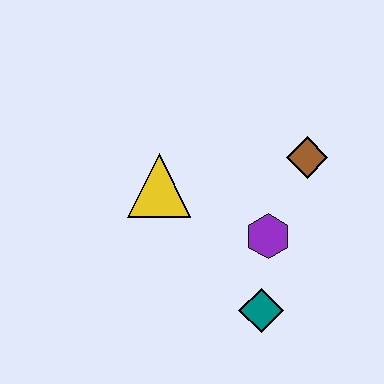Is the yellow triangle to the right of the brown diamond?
No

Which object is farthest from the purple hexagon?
The yellow triangle is farthest from the purple hexagon.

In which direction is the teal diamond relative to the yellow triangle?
The teal diamond is below the yellow triangle.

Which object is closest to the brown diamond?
The purple hexagon is closest to the brown diamond.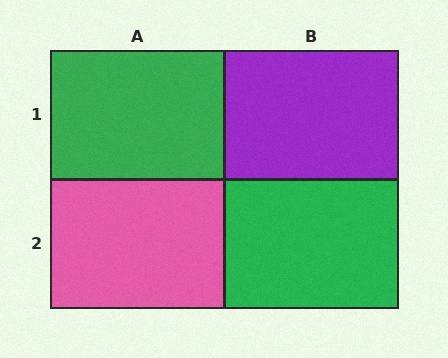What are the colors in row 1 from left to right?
Green, purple.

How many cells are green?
2 cells are green.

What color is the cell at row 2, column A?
Pink.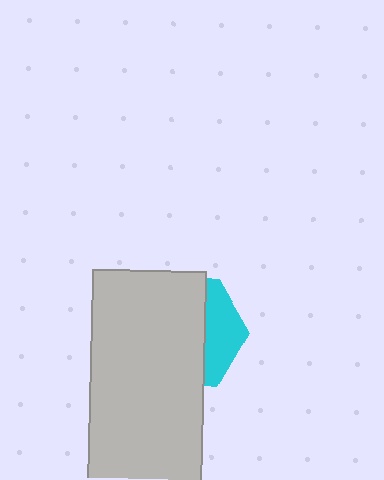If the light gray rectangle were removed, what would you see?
You would see the complete cyan hexagon.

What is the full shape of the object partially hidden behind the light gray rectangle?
The partially hidden object is a cyan hexagon.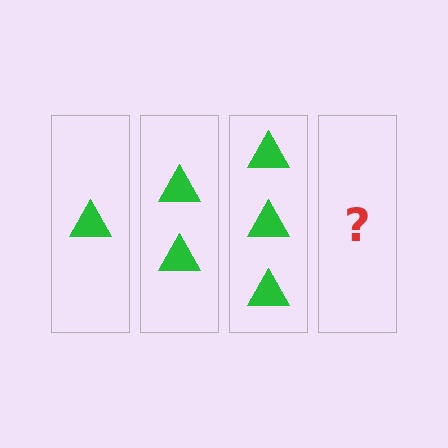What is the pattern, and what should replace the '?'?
The pattern is that each step adds one more triangle. The '?' should be 4 triangles.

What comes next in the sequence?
The next element should be 4 triangles.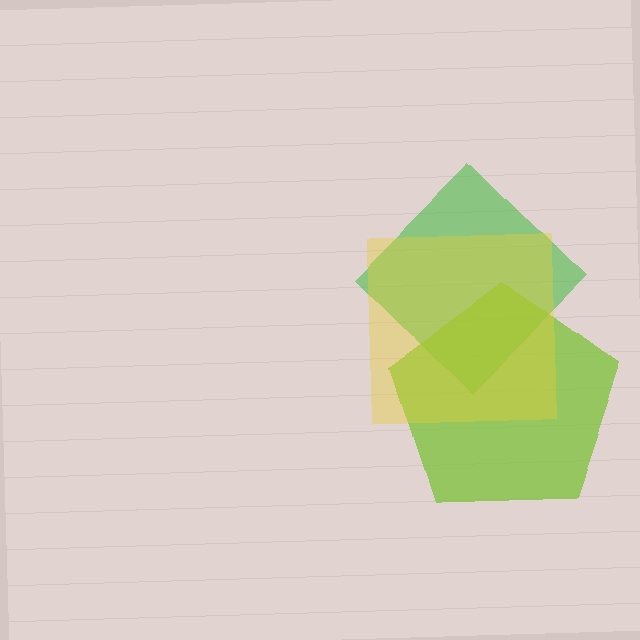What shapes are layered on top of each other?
The layered shapes are: a green diamond, a lime pentagon, a yellow square.